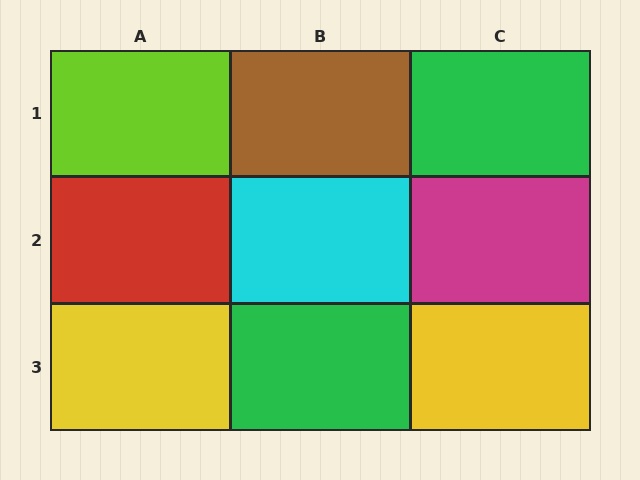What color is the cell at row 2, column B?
Cyan.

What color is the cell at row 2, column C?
Magenta.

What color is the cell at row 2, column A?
Red.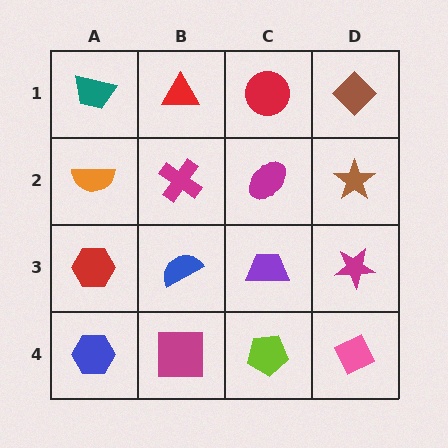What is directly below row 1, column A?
An orange semicircle.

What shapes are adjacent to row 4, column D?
A magenta star (row 3, column D), a lime pentagon (row 4, column C).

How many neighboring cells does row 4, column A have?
2.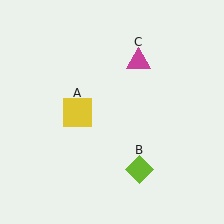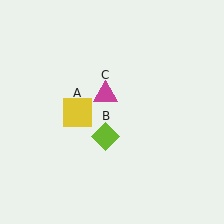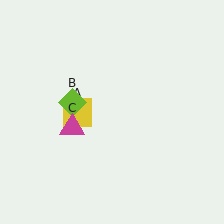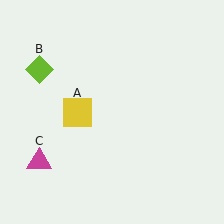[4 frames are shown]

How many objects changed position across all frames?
2 objects changed position: lime diamond (object B), magenta triangle (object C).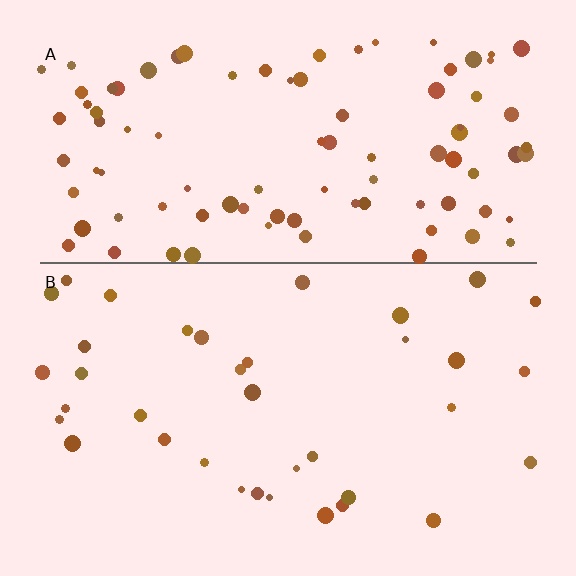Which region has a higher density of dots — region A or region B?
A (the top).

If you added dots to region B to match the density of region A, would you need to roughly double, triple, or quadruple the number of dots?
Approximately triple.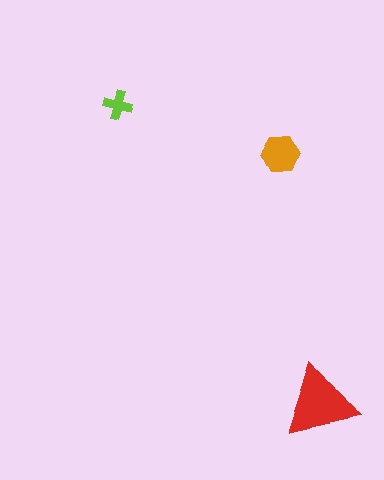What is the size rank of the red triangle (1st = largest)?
1st.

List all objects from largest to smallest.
The red triangle, the orange hexagon, the lime cross.